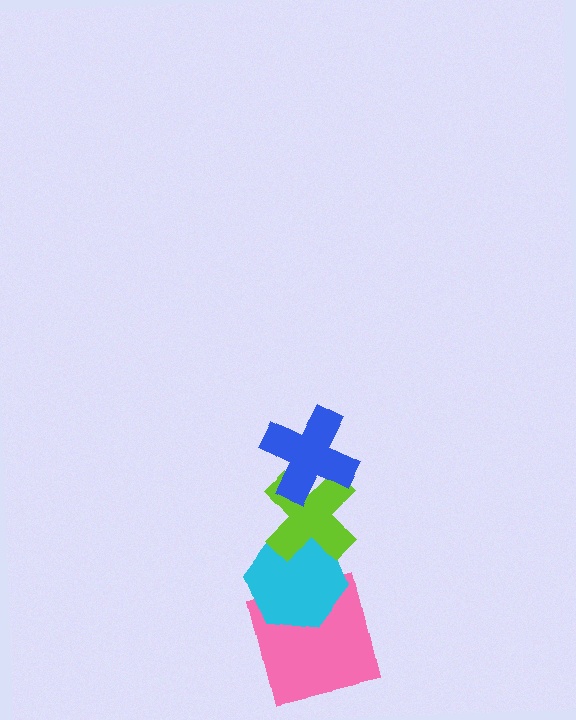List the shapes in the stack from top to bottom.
From top to bottom: the blue cross, the lime cross, the cyan hexagon, the pink square.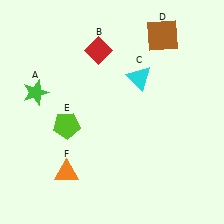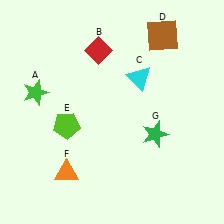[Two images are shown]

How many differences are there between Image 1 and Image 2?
There is 1 difference between the two images.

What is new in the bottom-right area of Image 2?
A green star (G) was added in the bottom-right area of Image 2.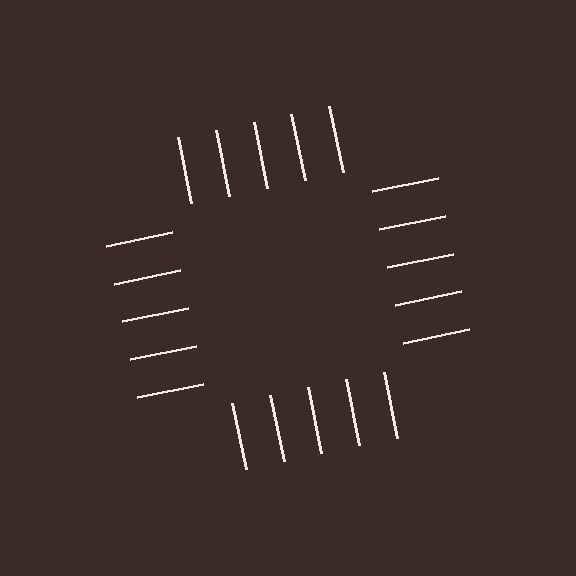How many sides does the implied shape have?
4 sides — the line-ends trace a square.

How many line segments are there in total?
20 — 5 along each of the 4 edges.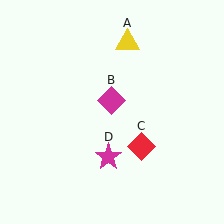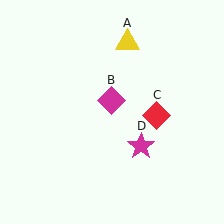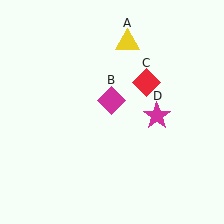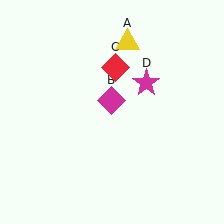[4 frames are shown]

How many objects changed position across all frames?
2 objects changed position: red diamond (object C), magenta star (object D).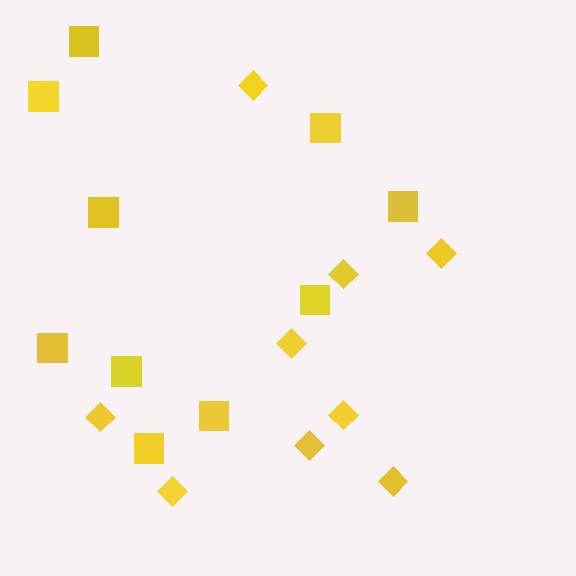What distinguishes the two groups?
There are 2 groups: one group of diamonds (9) and one group of squares (10).